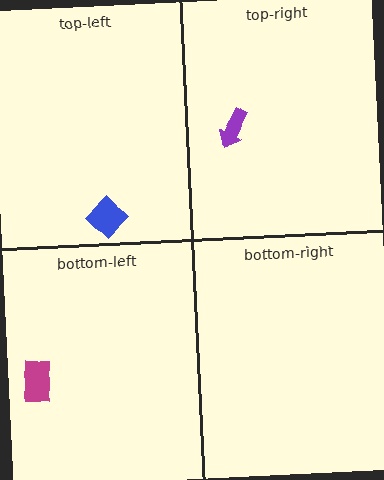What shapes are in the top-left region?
The blue diamond.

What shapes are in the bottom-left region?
The magenta rectangle.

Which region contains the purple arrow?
The top-right region.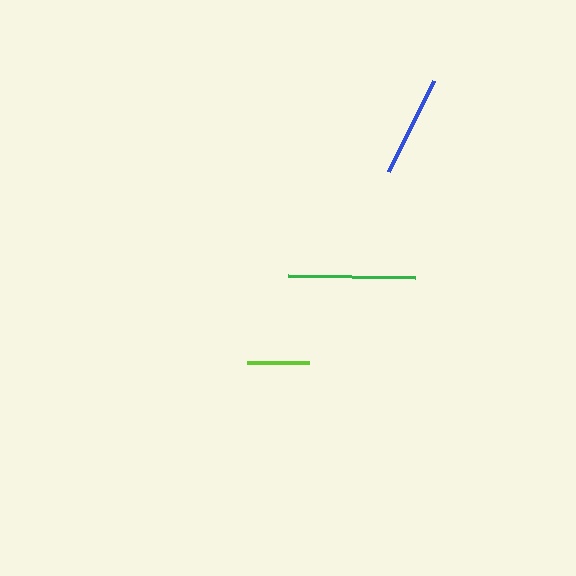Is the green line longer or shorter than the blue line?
The green line is longer than the blue line.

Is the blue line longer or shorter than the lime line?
The blue line is longer than the lime line.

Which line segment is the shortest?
The lime line is the shortest at approximately 61 pixels.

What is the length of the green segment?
The green segment is approximately 126 pixels long.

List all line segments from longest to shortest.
From longest to shortest: green, blue, lime.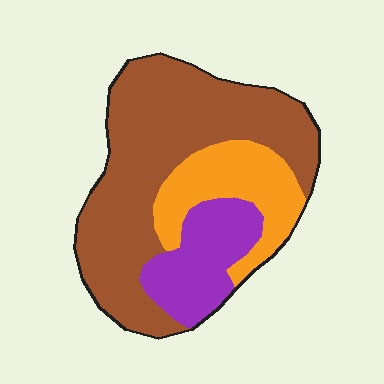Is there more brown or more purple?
Brown.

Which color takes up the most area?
Brown, at roughly 60%.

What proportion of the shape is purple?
Purple takes up between a sixth and a third of the shape.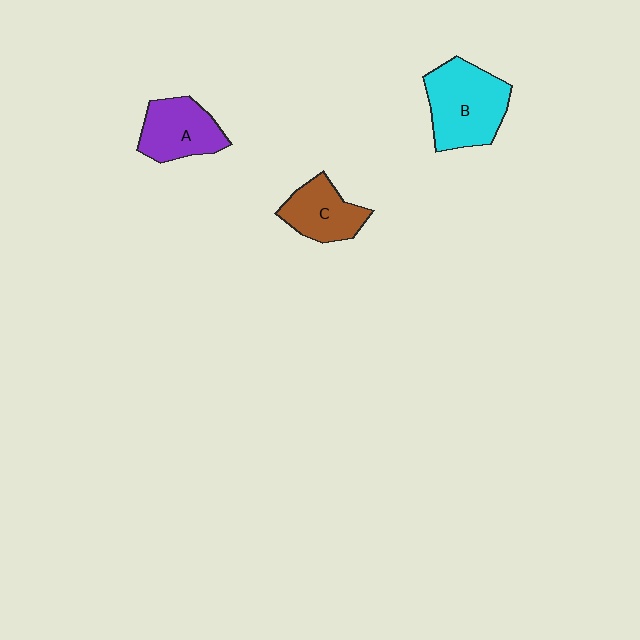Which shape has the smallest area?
Shape C (brown).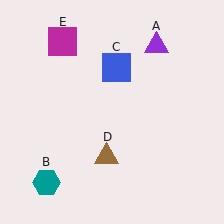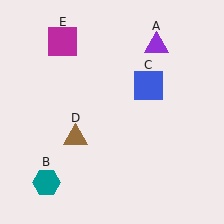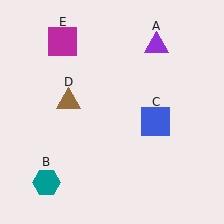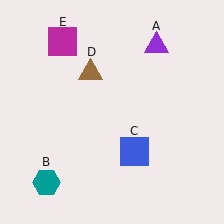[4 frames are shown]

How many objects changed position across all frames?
2 objects changed position: blue square (object C), brown triangle (object D).